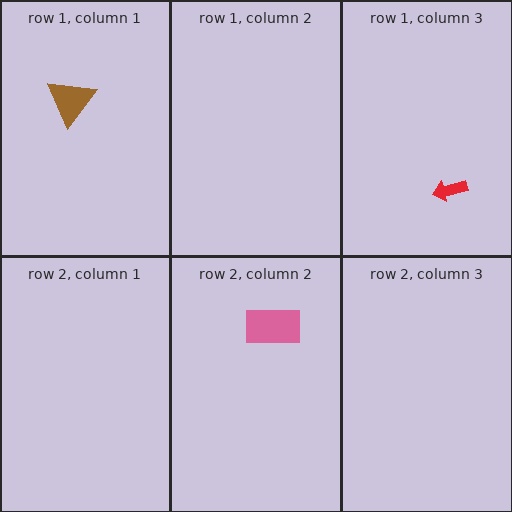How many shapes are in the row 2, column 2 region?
1.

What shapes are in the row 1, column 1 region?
The brown triangle.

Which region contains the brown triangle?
The row 1, column 1 region.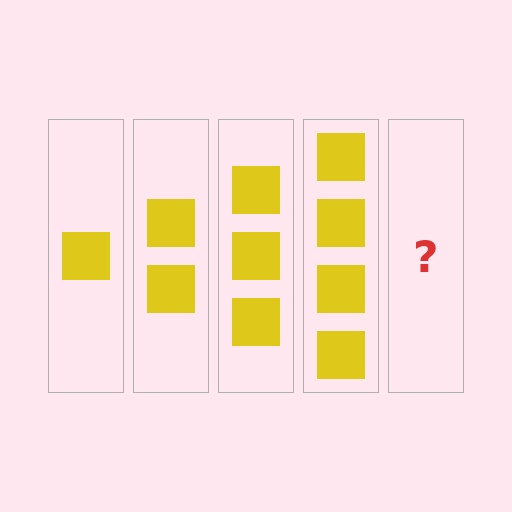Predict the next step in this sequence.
The next step is 5 squares.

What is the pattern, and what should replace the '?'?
The pattern is that each step adds one more square. The '?' should be 5 squares.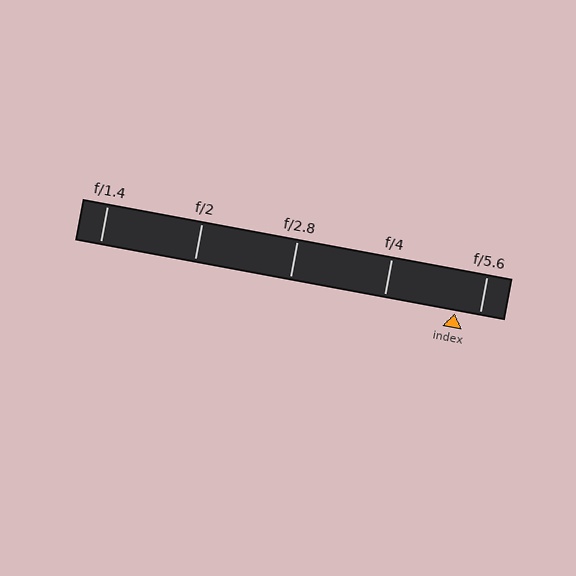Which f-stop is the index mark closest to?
The index mark is closest to f/5.6.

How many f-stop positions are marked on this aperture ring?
There are 5 f-stop positions marked.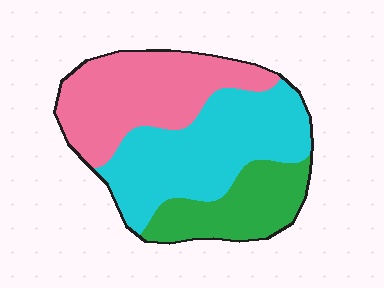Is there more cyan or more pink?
Cyan.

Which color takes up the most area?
Cyan, at roughly 40%.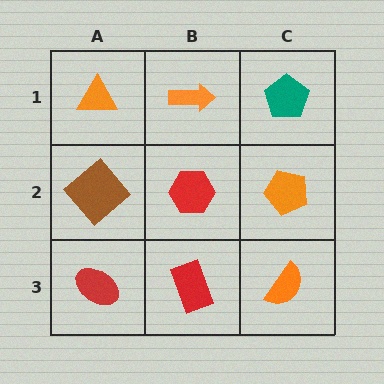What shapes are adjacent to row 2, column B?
An orange arrow (row 1, column B), a red rectangle (row 3, column B), a brown diamond (row 2, column A), an orange pentagon (row 2, column C).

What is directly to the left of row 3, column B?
A red ellipse.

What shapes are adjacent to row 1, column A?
A brown diamond (row 2, column A), an orange arrow (row 1, column B).